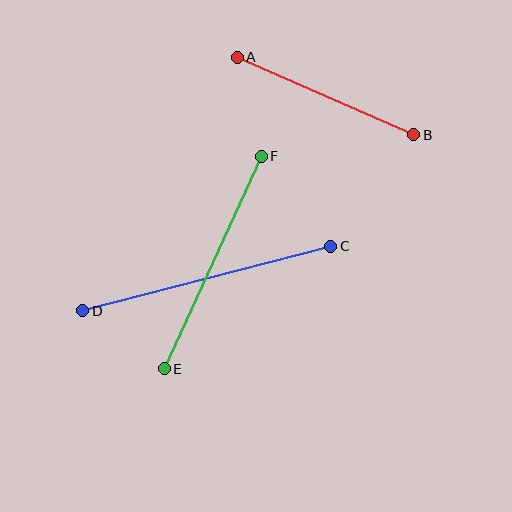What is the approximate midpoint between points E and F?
The midpoint is at approximately (213, 262) pixels.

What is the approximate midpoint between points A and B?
The midpoint is at approximately (326, 96) pixels.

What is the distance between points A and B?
The distance is approximately 193 pixels.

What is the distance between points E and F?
The distance is approximately 233 pixels.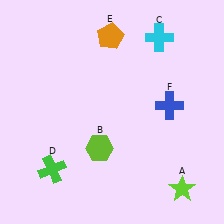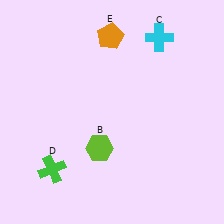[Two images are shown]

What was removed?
The blue cross (F), the lime star (A) were removed in Image 2.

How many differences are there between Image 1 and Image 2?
There are 2 differences between the two images.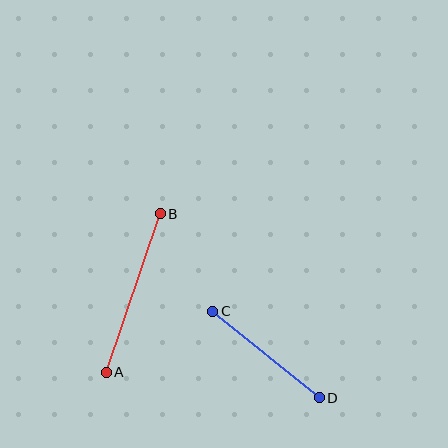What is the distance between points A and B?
The distance is approximately 167 pixels.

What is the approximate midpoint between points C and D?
The midpoint is at approximately (266, 354) pixels.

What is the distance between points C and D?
The distance is approximately 137 pixels.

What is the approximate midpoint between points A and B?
The midpoint is at approximately (133, 293) pixels.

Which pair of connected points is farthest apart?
Points A and B are farthest apart.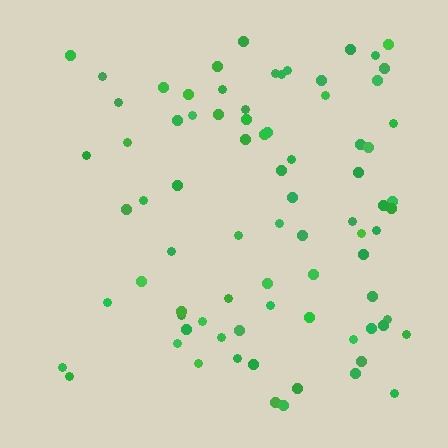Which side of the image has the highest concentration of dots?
The right.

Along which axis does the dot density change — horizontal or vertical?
Horizontal.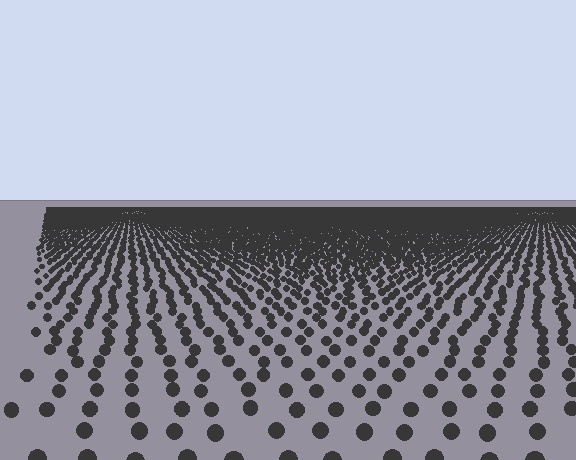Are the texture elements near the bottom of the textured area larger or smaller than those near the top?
Larger. Near the bottom, elements are closer to the viewer and appear at a bigger on-screen size.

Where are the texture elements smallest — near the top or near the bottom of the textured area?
Near the top.